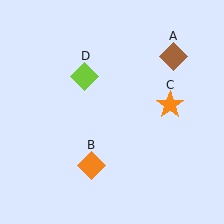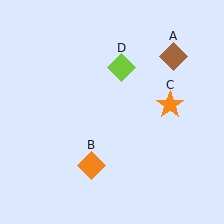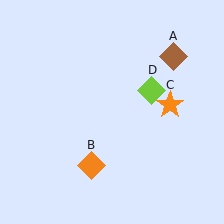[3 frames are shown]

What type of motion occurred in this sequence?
The lime diamond (object D) rotated clockwise around the center of the scene.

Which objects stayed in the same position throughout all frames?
Brown diamond (object A) and orange diamond (object B) and orange star (object C) remained stationary.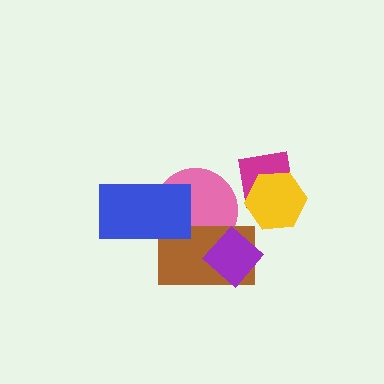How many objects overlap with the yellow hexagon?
1 object overlaps with the yellow hexagon.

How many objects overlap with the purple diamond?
2 objects overlap with the purple diamond.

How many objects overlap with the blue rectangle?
2 objects overlap with the blue rectangle.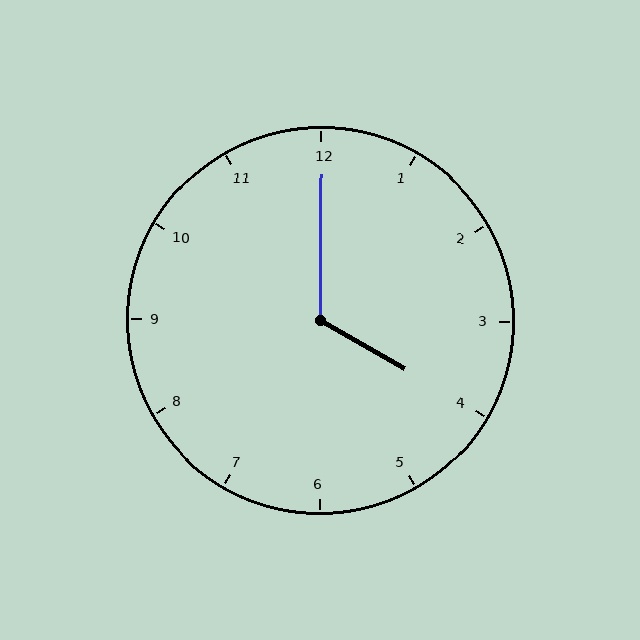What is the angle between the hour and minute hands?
Approximately 120 degrees.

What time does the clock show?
4:00.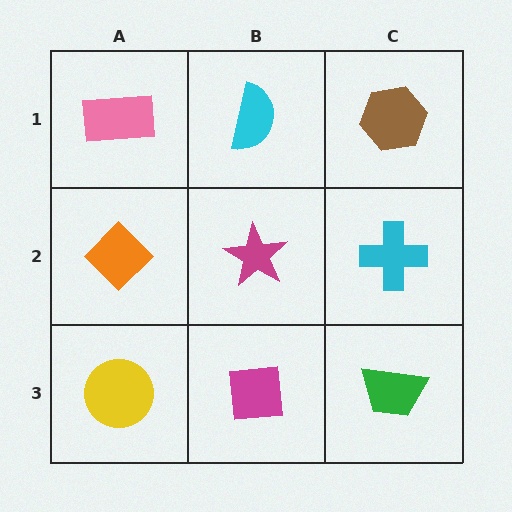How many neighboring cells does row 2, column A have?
3.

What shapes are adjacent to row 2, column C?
A brown hexagon (row 1, column C), a green trapezoid (row 3, column C), a magenta star (row 2, column B).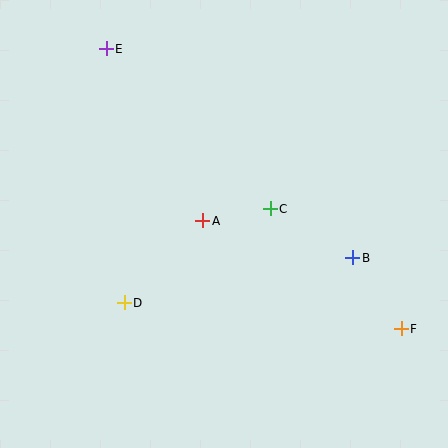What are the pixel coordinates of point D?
Point D is at (124, 303).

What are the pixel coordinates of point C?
Point C is at (270, 209).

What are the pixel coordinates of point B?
Point B is at (353, 258).